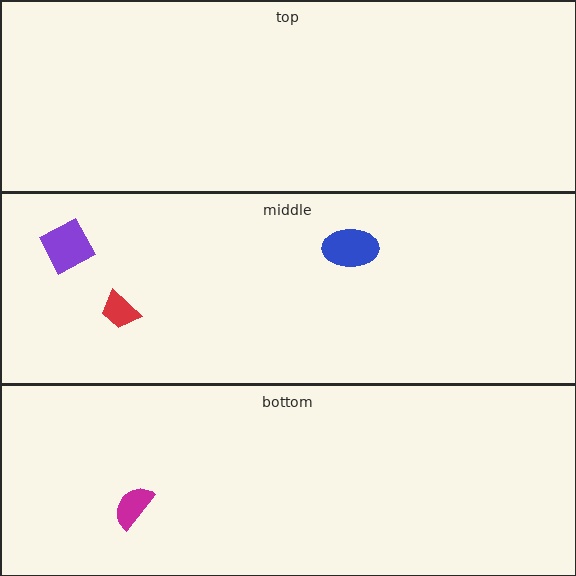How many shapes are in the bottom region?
1.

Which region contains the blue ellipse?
The middle region.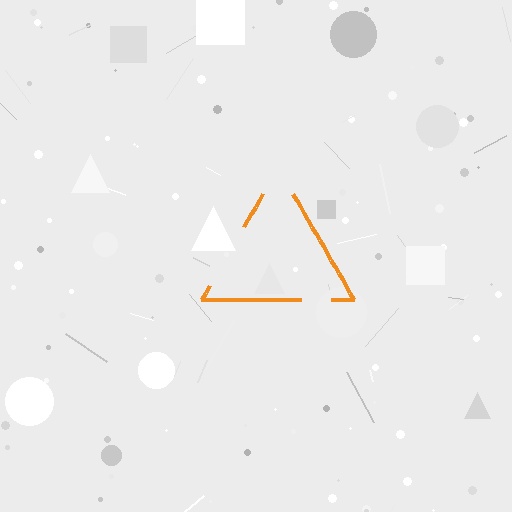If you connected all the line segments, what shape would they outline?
They would outline a triangle.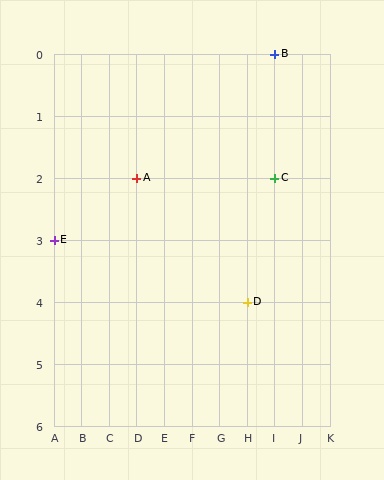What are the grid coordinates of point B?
Point B is at grid coordinates (I, 0).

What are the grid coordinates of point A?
Point A is at grid coordinates (D, 2).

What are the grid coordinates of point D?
Point D is at grid coordinates (H, 4).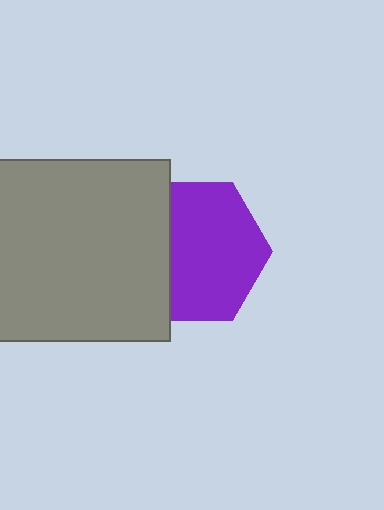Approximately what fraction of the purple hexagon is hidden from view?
Roughly 33% of the purple hexagon is hidden behind the gray rectangle.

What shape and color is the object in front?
The object in front is a gray rectangle.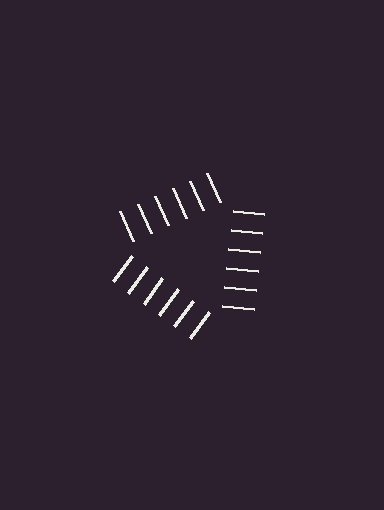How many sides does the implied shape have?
3 sides — the line-ends trace a triangle.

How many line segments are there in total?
18 — 6 along each of the 3 edges.